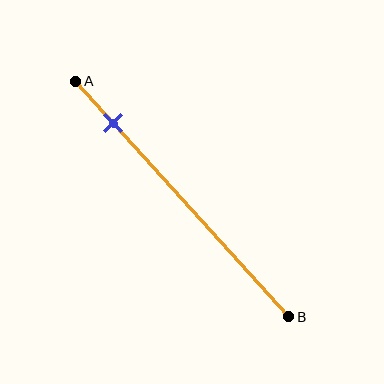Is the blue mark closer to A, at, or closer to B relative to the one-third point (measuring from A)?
The blue mark is closer to point A than the one-third point of segment AB.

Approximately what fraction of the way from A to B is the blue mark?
The blue mark is approximately 20% of the way from A to B.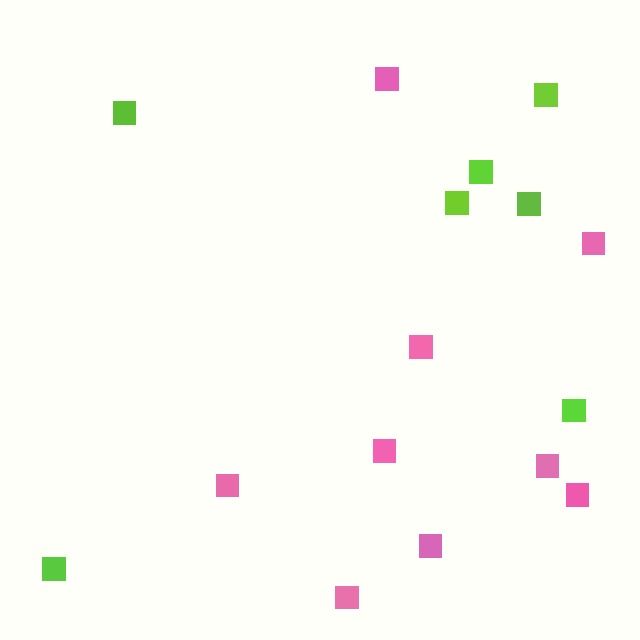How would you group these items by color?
There are 2 groups: one group of lime squares (7) and one group of pink squares (9).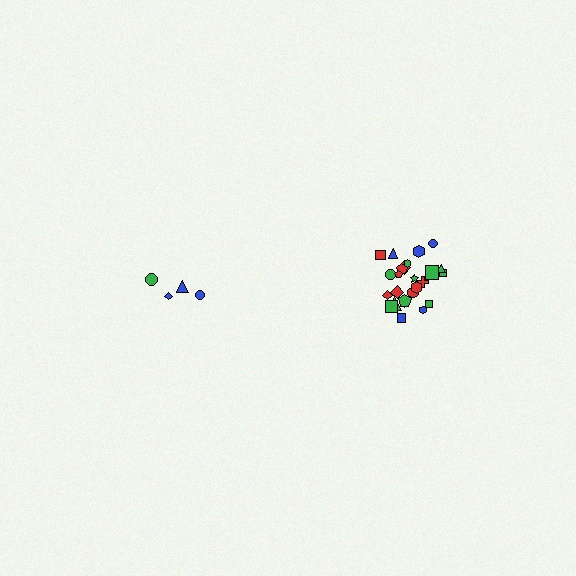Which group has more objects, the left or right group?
The right group.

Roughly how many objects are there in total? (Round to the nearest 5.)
Roughly 30 objects in total.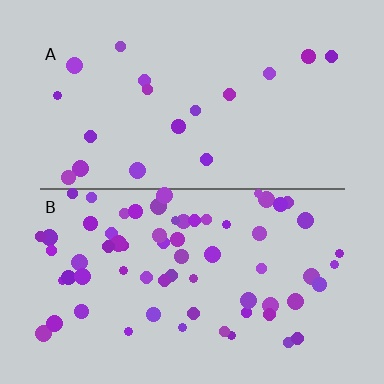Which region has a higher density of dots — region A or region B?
B (the bottom).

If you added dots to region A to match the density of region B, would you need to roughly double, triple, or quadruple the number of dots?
Approximately quadruple.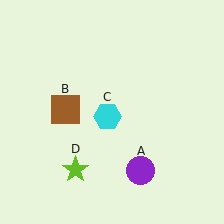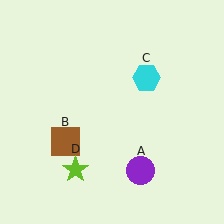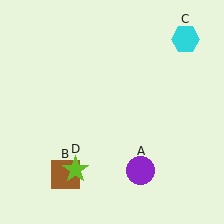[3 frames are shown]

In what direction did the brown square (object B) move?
The brown square (object B) moved down.